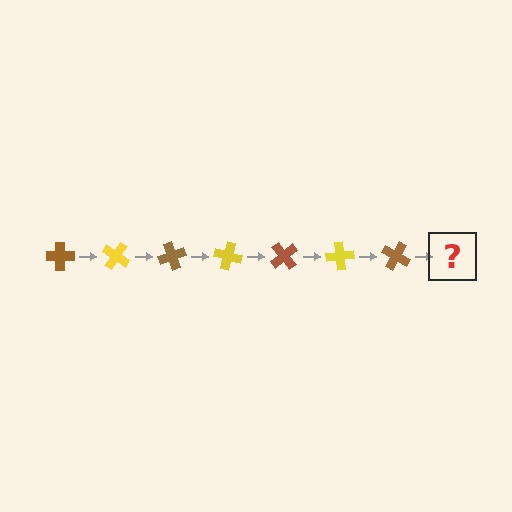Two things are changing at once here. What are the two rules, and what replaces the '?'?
The two rules are that it rotates 35 degrees each step and the color cycles through brown and yellow. The '?' should be a yellow cross, rotated 245 degrees from the start.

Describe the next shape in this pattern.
It should be a yellow cross, rotated 245 degrees from the start.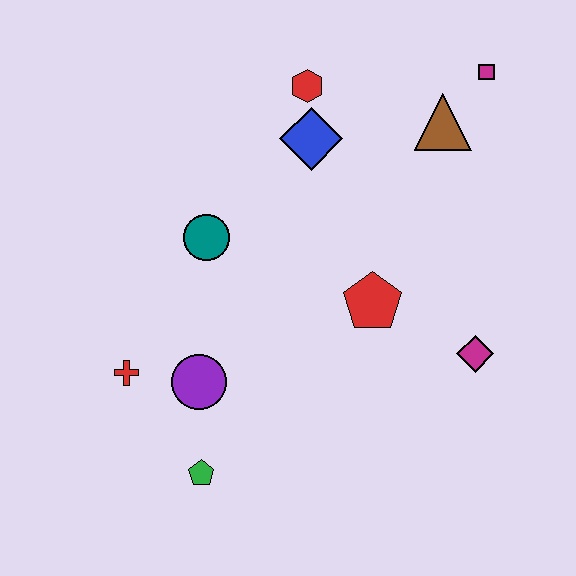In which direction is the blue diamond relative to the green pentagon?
The blue diamond is above the green pentagon.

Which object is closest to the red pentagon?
The magenta diamond is closest to the red pentagon.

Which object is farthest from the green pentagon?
The magenta square is farthest from the green pentagon.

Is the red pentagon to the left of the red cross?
No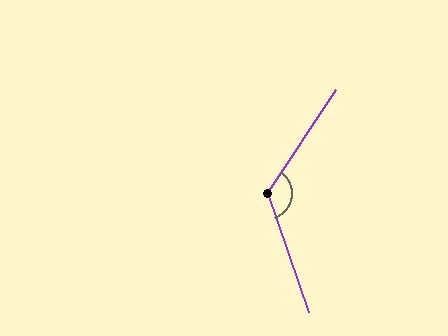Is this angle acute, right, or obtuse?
It is obtuse.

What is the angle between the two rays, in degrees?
Approximately 127 degrees.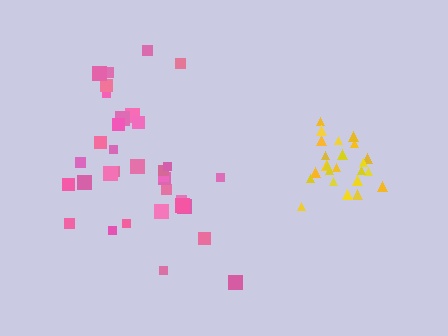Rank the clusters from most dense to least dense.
yellow, pink.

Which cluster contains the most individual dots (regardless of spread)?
Pink (34).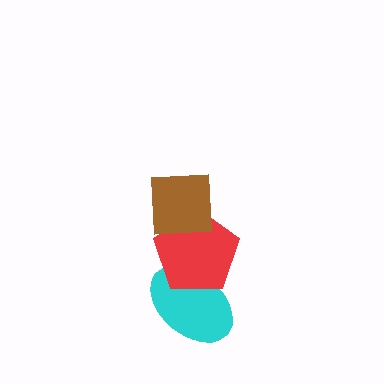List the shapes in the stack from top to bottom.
From top to bottom: the brown square, the red pentagon, the cyan ellipse.